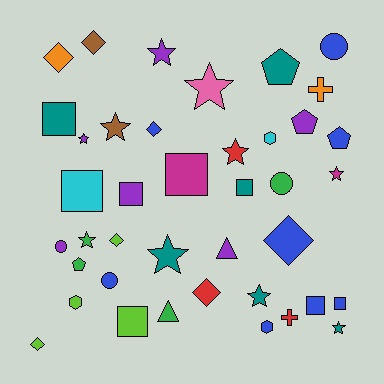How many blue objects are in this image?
There are 8 blue objects.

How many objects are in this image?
There are 40 objects.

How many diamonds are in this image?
There are 7 diamonds.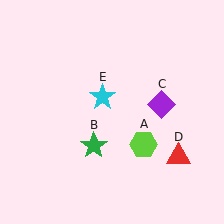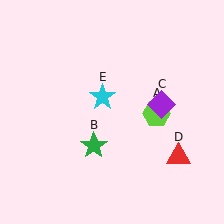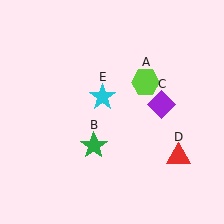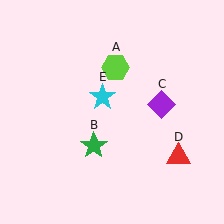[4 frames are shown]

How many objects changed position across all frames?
1 object changed position: lime hexagon (object A).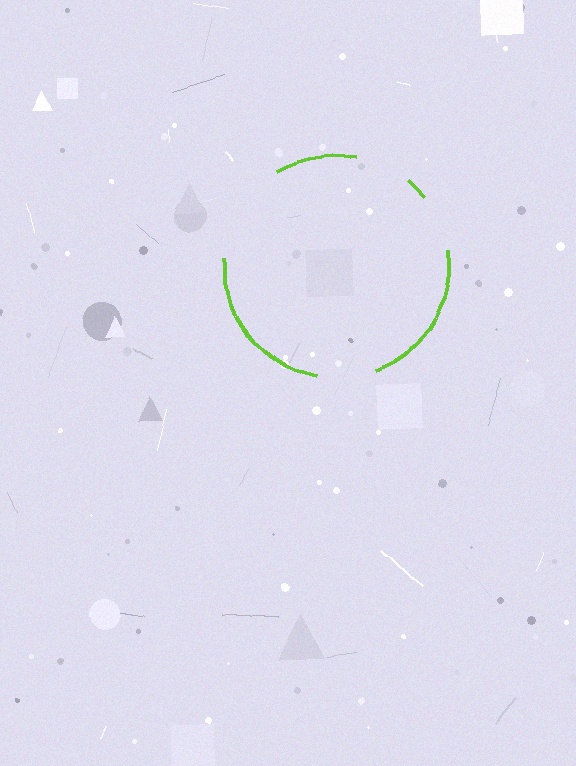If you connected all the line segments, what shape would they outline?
They would outline a circle.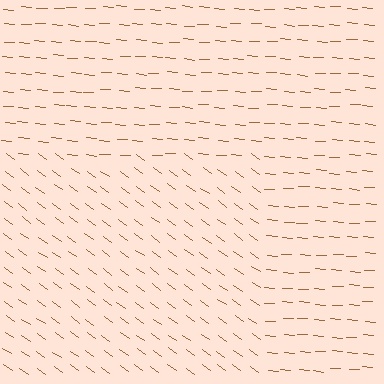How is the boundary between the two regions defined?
The boundary is defined purely by a change in line orientation (approximately 32 degrees difference). All lines are the same color and thickness.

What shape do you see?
I see a rectangle.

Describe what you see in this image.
The image is filled with small brown line segments. A rectangle region in the image has lines oriented differently from the surrounding lines, creating a visible texture boundary.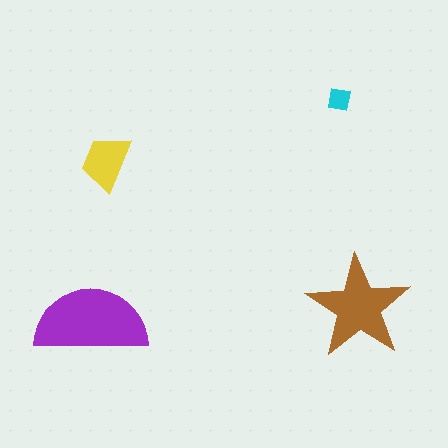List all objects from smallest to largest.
The cyan square, the yellow trapezoid, the brown star, the purple semicircle.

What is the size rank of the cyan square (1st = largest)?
4th.